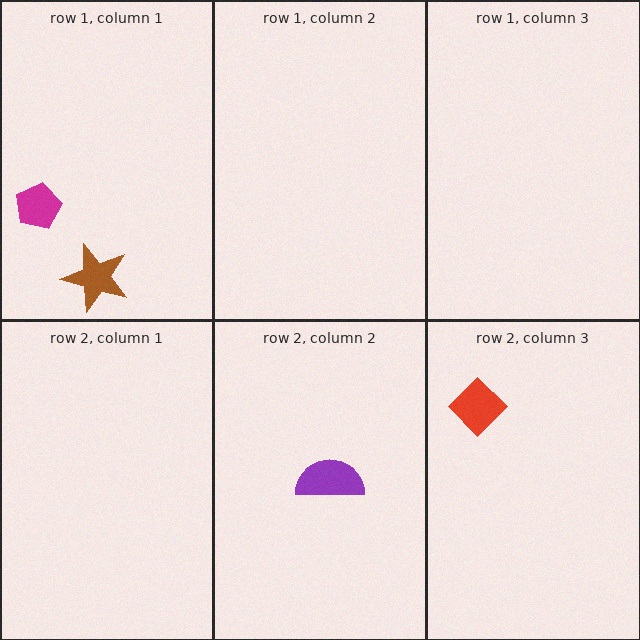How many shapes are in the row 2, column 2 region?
1.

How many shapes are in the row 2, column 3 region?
1.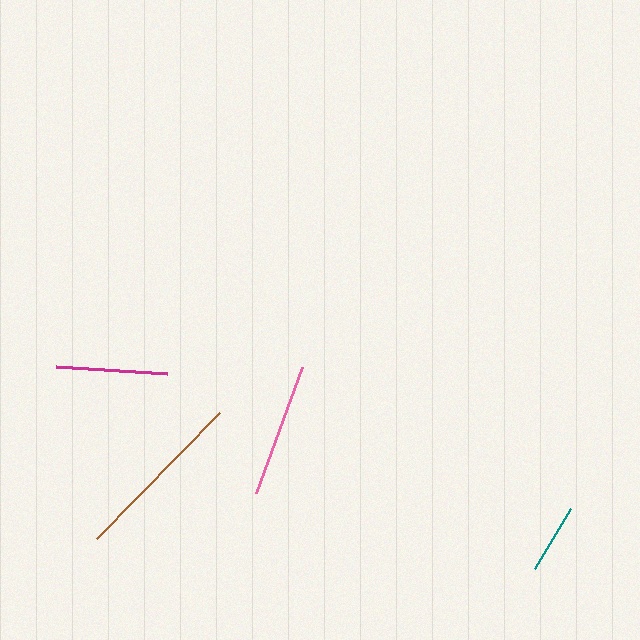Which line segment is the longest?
The brown line is the longest at approximately 176 pixels.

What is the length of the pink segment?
The pink segment is approximately 135 pixels long.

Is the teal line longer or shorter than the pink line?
The pink line is longer than the teal line.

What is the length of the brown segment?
The brown segment is approximately 176 pixels long.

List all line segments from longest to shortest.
From longest to shortest: brown, pink, magenta, teal.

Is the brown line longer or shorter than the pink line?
The brown line is longer than the pink line.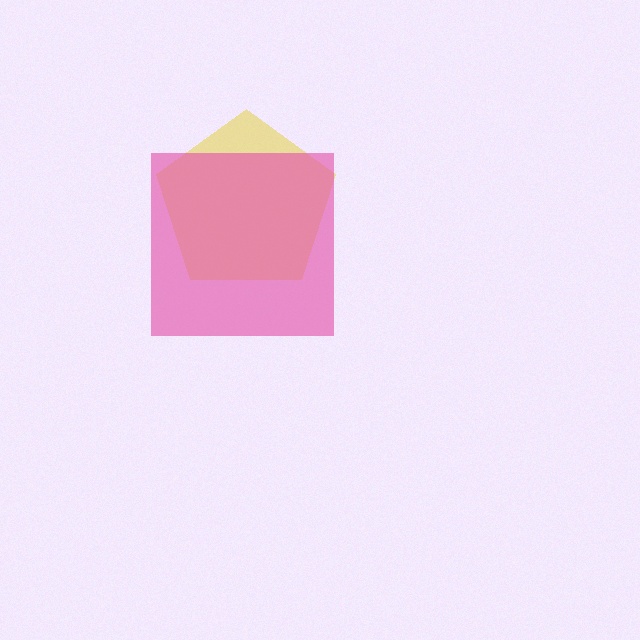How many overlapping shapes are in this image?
There are 2 overlapping shapes in the image.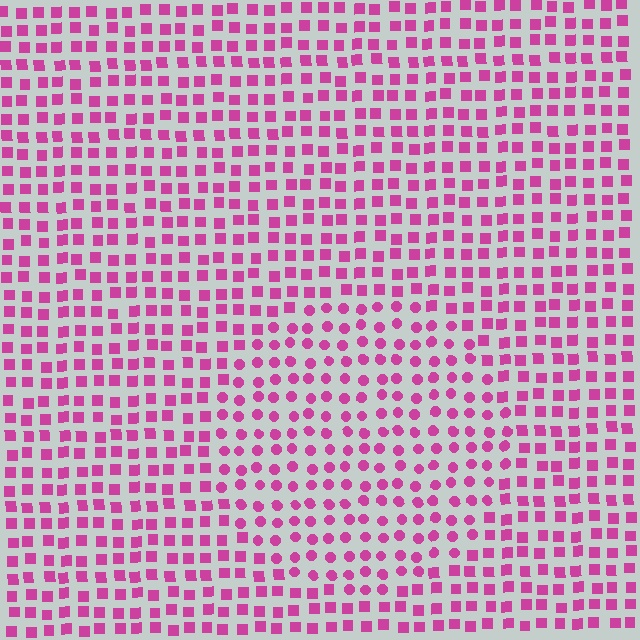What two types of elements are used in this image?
The image uses circles inside the circle region and squares outside it.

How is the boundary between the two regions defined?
The boundary is defined by a change in element shape: circles inside vs. squares outside. All elements share the same color and spacing.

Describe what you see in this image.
The image is filled with small magenta elements arranged in a uniform grid. A circle-shaped region contains circles, while the surrounding area contains squares. The boundary is defined purely by the change in element shape.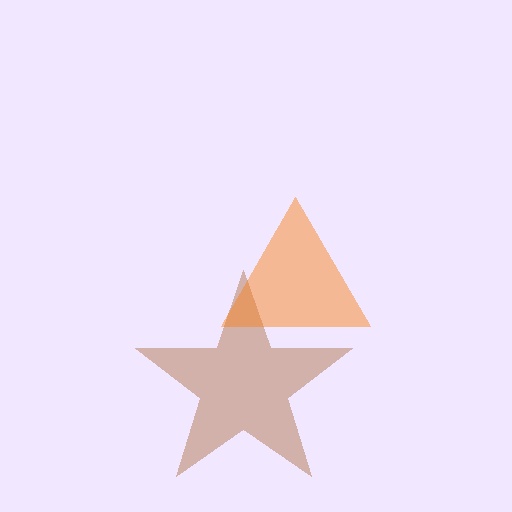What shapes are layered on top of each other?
The layered shapes are: a brown star, an orange triangle.